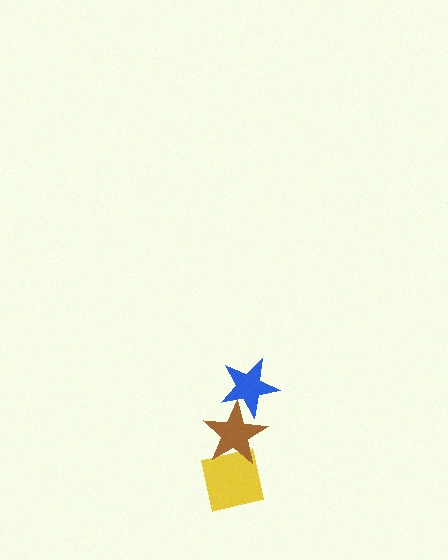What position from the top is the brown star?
The brown star is 2nd from the top.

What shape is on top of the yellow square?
The brown star is on top of the yellow square.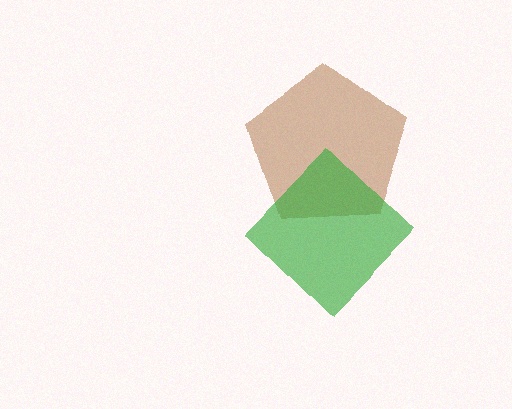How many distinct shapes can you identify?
There are 2 distinct shapes: a brown pentagon, a green diamond.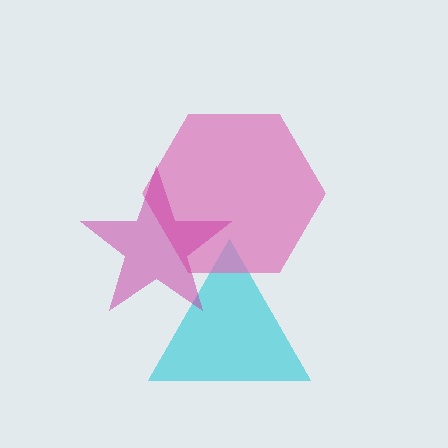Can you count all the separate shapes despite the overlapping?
Yes, there are 3 separate shapes.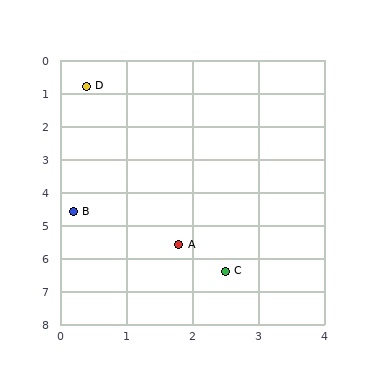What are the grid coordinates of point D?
Point D is at approximately (0.4, 0.8).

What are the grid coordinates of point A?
Point A is at approximately (1.8, 5.6).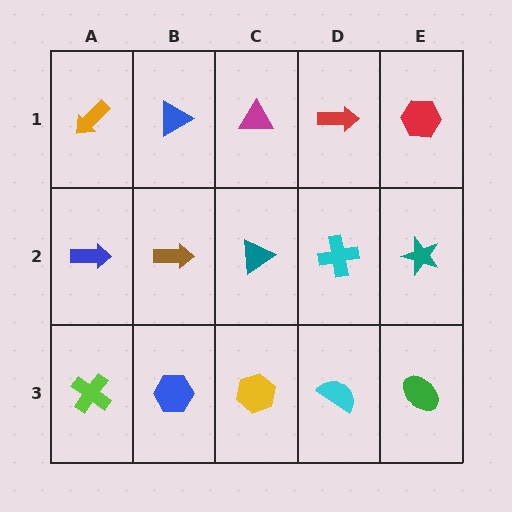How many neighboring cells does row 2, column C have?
4.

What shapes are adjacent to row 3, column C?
A teal triangle (row 2, column C), a blue hexagon (row 3, column B), a cyan semicircle (row 3, column D).